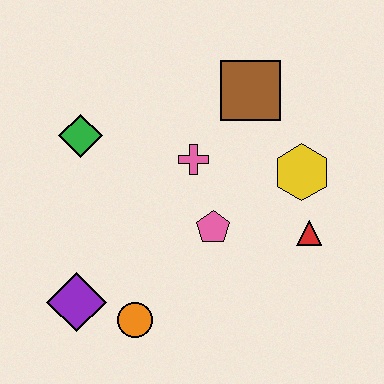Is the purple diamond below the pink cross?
Yes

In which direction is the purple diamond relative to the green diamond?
The purple diamond is below the green diamond.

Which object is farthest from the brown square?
The purple diamond is farthest from the brown square.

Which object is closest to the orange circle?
The purple diamond is closest to the orange circle.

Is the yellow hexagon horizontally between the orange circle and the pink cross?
No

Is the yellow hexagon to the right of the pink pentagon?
Yes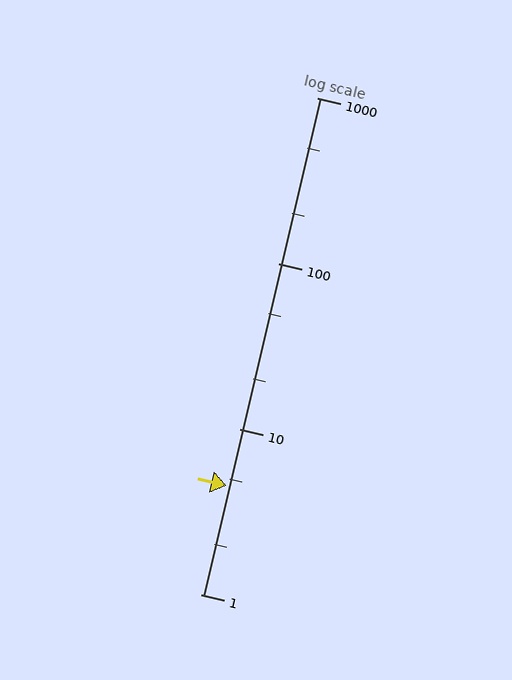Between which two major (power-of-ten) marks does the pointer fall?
The pointer is between 1 and 10.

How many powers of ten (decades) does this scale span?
The scale spans 3 decades, from 1 to 1000.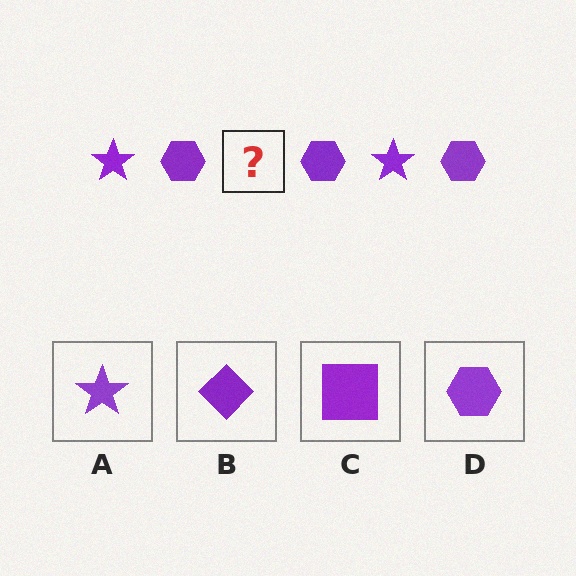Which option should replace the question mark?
Option A.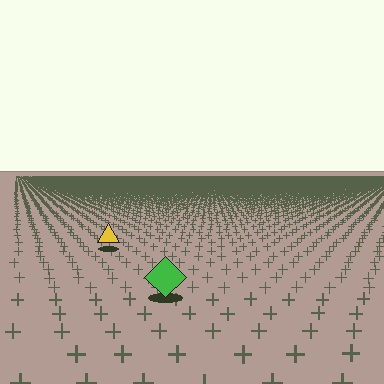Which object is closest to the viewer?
The green diamond is closest. The texture marks near it are larger and more spread out.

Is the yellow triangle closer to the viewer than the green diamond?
No. The green diamond is closer — you can tell from the texture gradient: the ground texture is coarser near it.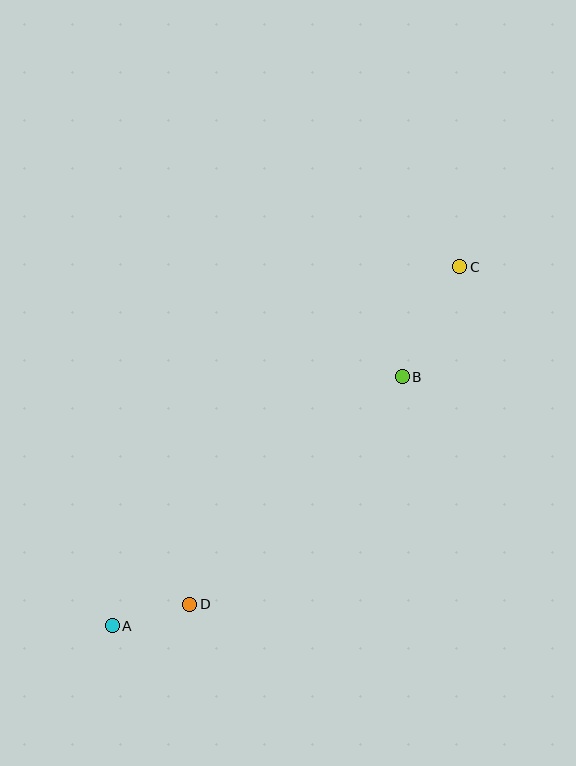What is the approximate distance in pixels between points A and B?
The distance between A and B is approximately 382 pixels.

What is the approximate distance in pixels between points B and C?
The distance between B and C is approximately 124 pixels.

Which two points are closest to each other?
Points A and D are closest to each other.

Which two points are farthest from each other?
Points A and C are farthest from each other.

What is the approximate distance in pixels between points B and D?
The distance between B and D is approximately 311 pixels.